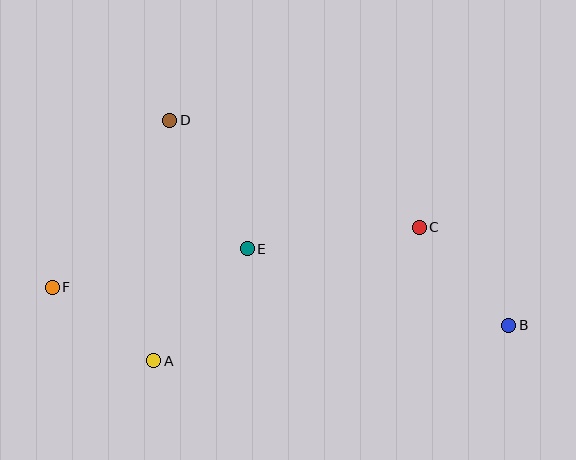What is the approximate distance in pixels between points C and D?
The distance between C and D is approximately 271 pixels.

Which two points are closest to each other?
Points A and F are closest to each other.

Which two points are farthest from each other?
Points B and F are farthest from each other.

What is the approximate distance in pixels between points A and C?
The distance between A and C is approximately 297 pixels.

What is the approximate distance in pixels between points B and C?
The distance between B and C is approximately 133 pixels.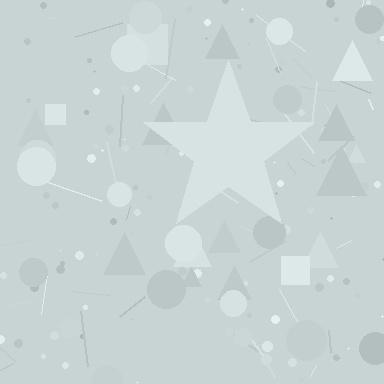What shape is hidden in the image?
A star is hidden in the image.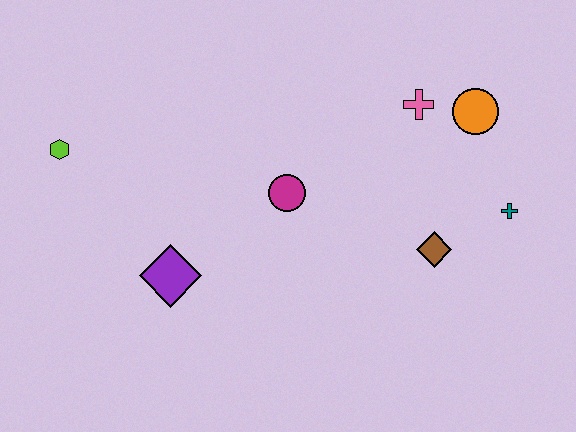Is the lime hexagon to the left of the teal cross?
Yes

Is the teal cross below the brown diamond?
No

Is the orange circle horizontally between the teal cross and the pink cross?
Yes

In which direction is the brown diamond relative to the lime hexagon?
The brown diamond is to the right of the lime hexagon.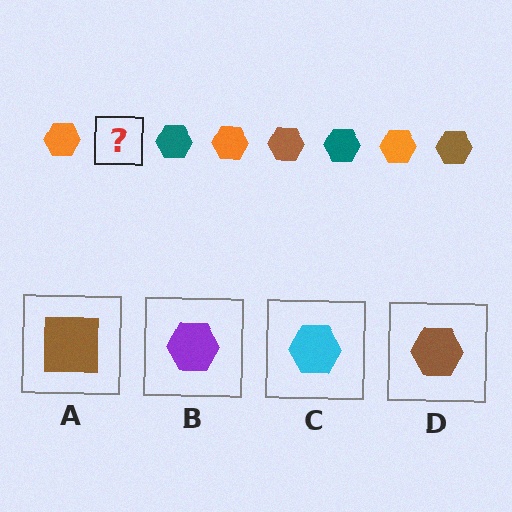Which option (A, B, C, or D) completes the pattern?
D.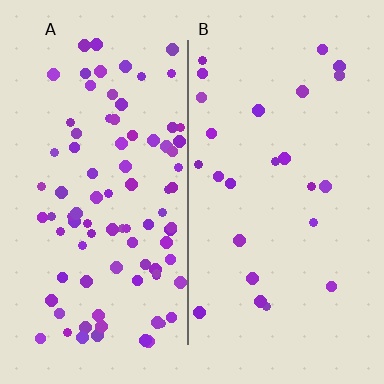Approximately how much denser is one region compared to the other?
Approximately 3.6× — region A over region B.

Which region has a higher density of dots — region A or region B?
A (the left).